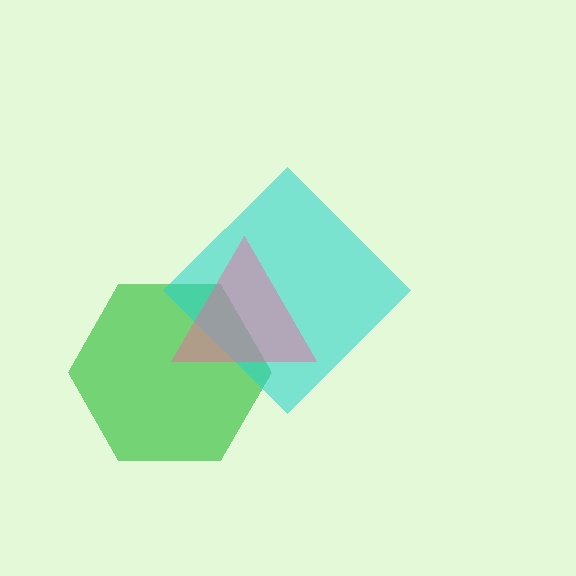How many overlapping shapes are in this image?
There are 3 overlapping shapes in the image.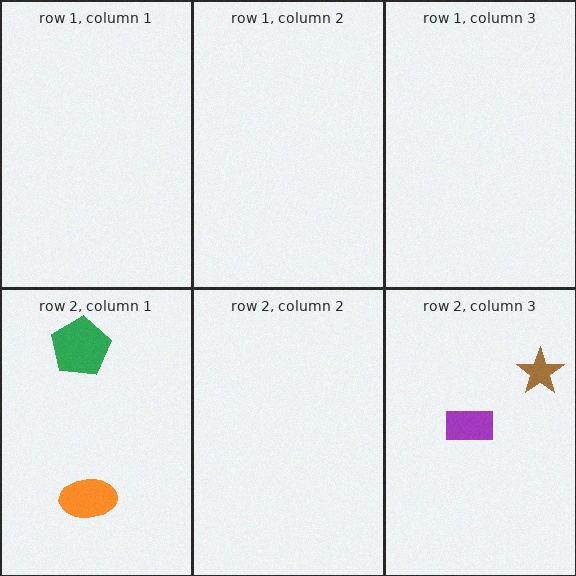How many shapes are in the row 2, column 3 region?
2.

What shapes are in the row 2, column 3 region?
The brown star, the purple rectangle.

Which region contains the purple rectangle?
The row 2, column 3 region.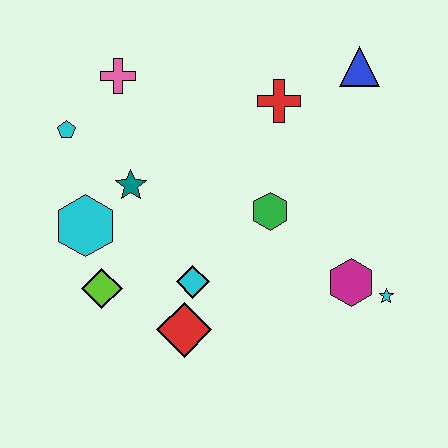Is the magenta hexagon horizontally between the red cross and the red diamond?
No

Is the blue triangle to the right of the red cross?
Yes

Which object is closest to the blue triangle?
The red cross is closest to the blue triangle.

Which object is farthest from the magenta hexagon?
The cyan pentagon is farthest from the magenta hexagon.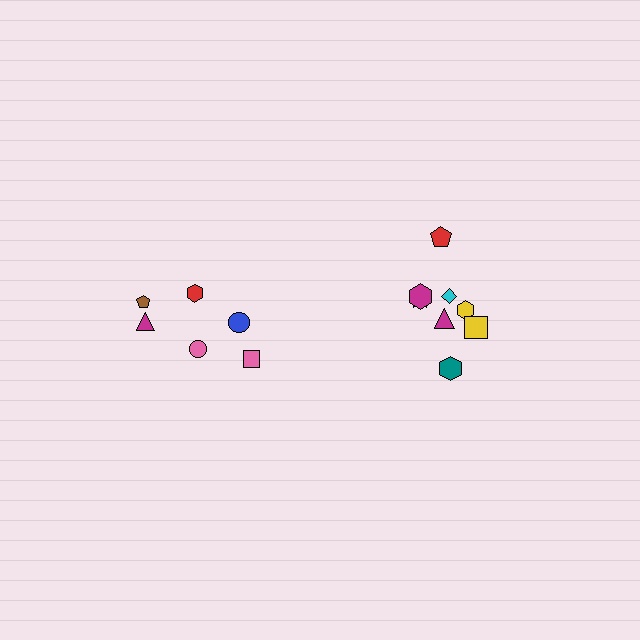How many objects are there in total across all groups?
There are 14 objects.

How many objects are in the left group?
There are 6 objects.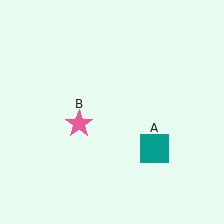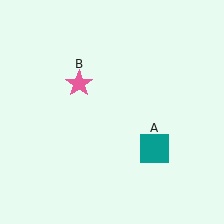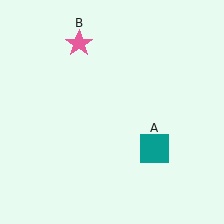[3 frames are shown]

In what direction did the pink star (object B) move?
The pink star (object B) moved up.